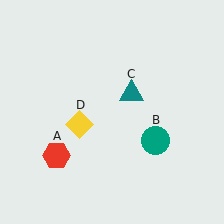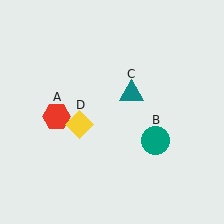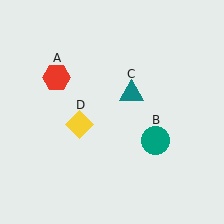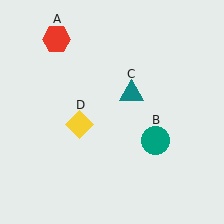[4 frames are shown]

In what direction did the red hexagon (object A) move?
The red hexagon (object A) moved up.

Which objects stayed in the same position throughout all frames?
Teal circle (object B) and teal triangle (object C) and yellow diamond (object D) remained stationary.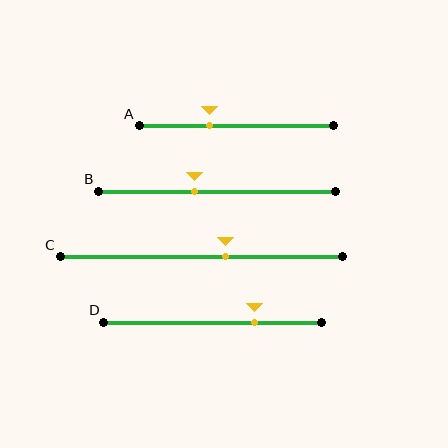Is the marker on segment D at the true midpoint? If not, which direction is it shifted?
No, the marker on segment D is shifted to the right by about 19% of the segment length.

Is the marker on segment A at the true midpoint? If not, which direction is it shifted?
No, the marker on segment A is shifted to the left by about 14% of the segment length.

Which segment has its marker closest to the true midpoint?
Segment C has its marker closest to the true midpoint.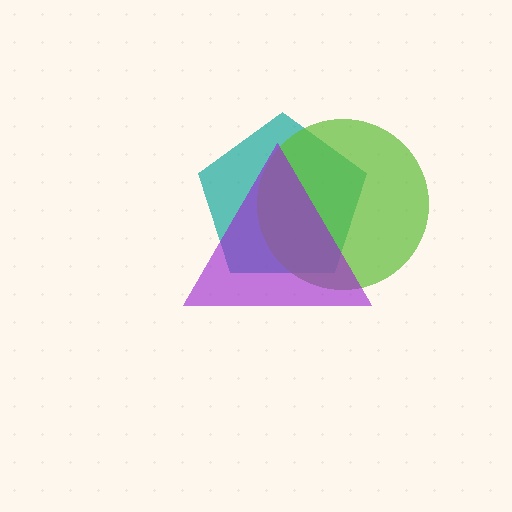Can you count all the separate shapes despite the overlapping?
Yes, there are 3 separate shapes.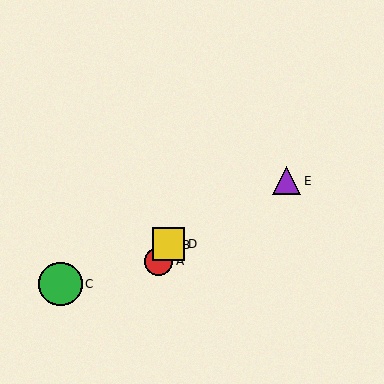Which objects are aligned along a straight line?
Objects A, B, D are aligned along a straight line.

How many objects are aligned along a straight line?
3 objects (A, B, D) are aligned along a straight line.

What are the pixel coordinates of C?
Object C is at (61, 284).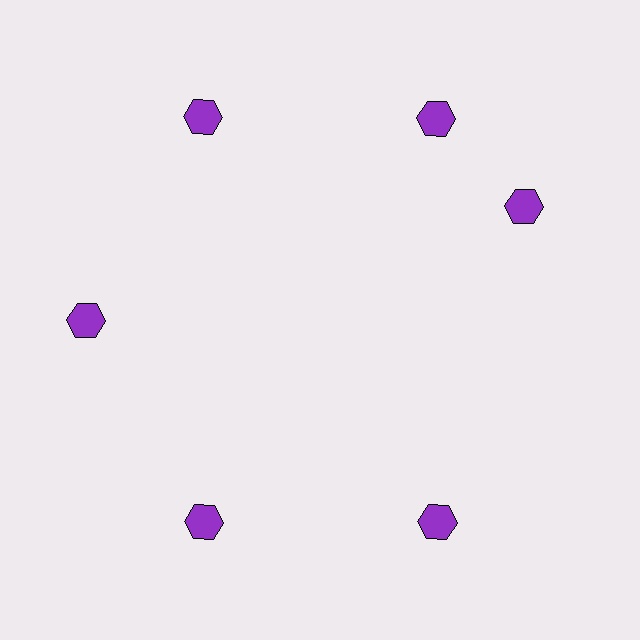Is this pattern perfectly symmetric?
No. The 6 purple hexagons are arranged in a ring, but one element near the 3 o'clock position is rotated out of alignment along the ring, breaking the 6-fold rotational symmetry.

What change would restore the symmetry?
The symmetry would be restored by rotating it back into even spacing with its neighbors so that all 6 hexagons sit at equal angles and equal distance from the center.